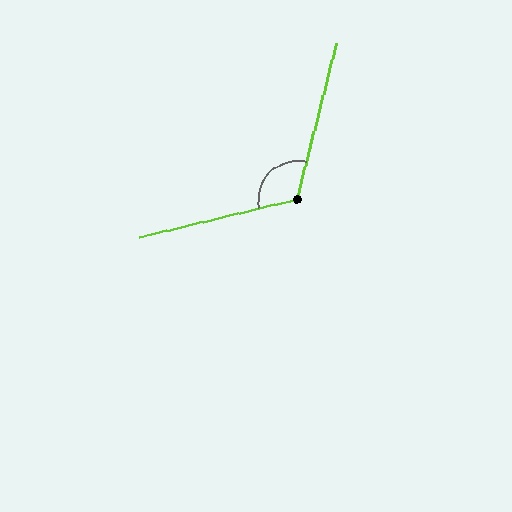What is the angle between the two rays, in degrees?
Approximately 118 degrees.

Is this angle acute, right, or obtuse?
It is obtuse.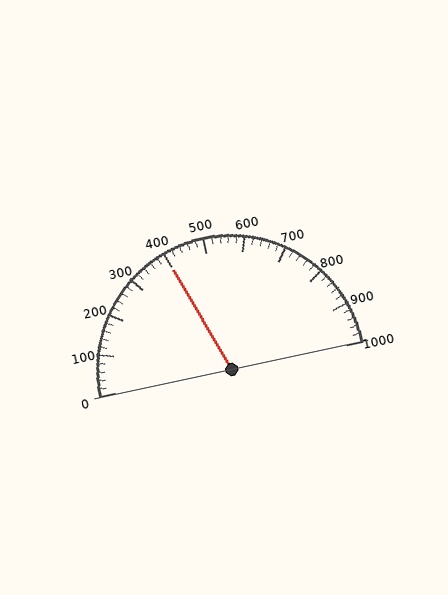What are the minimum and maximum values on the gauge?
The gauge ranges from 0 to 1000.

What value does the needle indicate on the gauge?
The needle indicates approximately 400.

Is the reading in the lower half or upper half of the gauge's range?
The reading is in the lower half of the range (0 to 1000).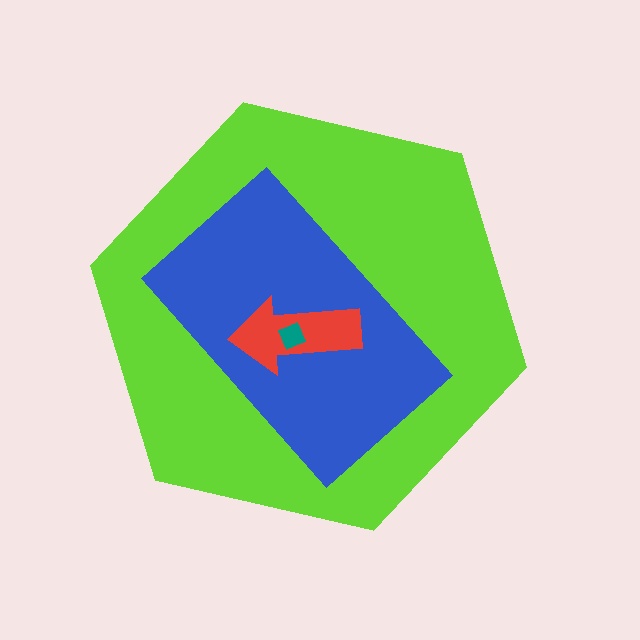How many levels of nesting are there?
4.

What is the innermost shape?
The teal diamond.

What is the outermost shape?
The lime hexagon.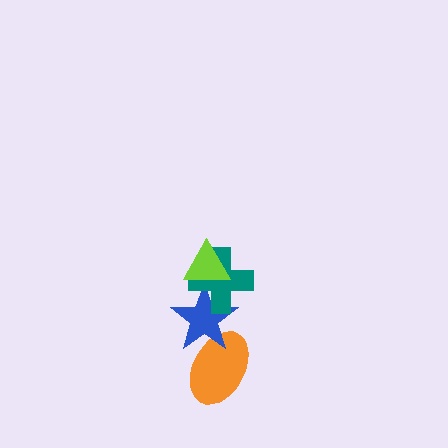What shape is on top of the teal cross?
The lime triangle is on top of the teal cross.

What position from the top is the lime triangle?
The lime triangle is 1st from the top.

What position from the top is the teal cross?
The teal cross is 2nd from the top.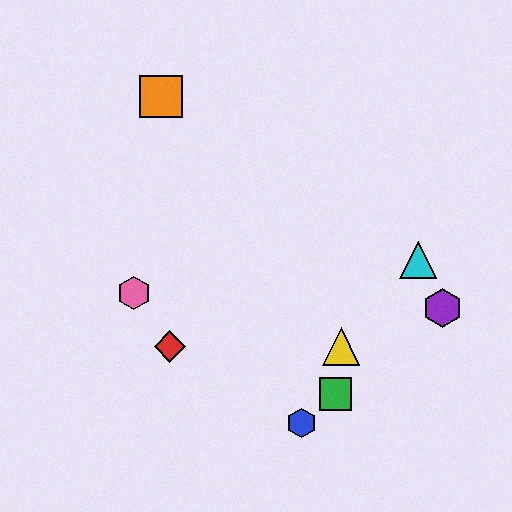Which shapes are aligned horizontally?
The red diamond, the yellow triangle are aligned horizontally.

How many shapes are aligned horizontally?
2 shapes (the red diamond, the yellow triangle) are aligned horizontally.